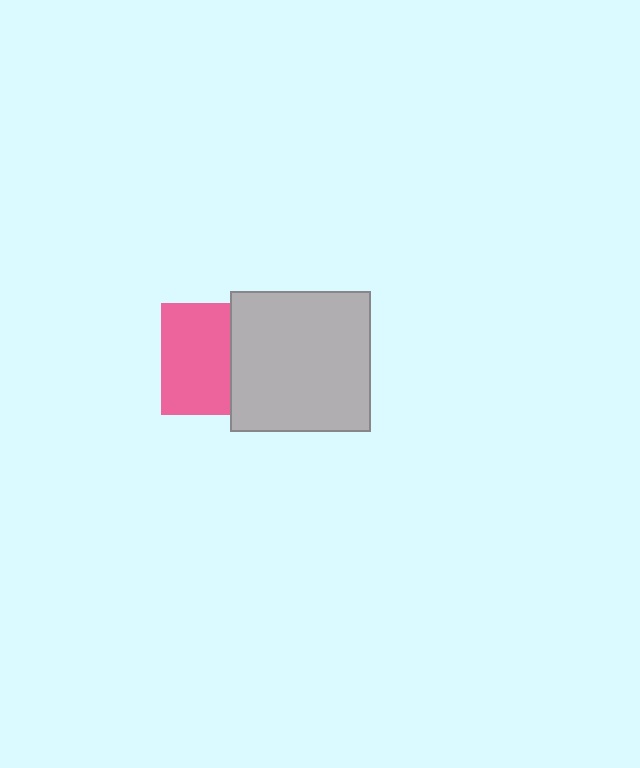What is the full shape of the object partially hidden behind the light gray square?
The partially hidden object is a pink square.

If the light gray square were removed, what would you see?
You would see the complete pink square.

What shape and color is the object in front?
The object in front is a light gray square.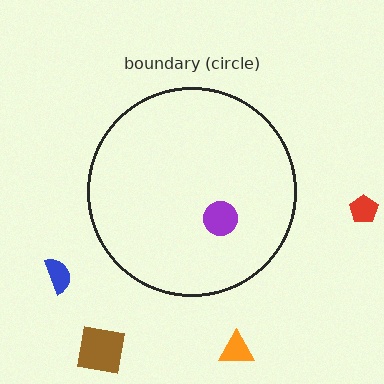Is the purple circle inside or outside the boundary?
Inside.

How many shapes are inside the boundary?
1 inside, 4 outside.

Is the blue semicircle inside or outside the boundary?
Outside.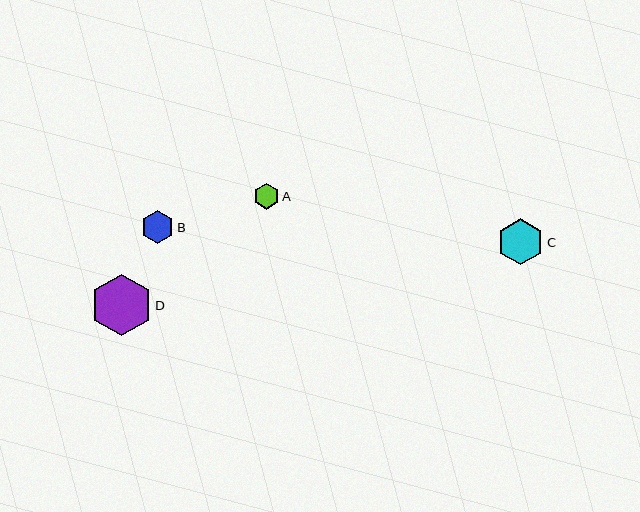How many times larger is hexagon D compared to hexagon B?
Hexagon D is approximately 1.9 times the size of hexagon B.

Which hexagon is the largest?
Hexagon D is the largest with a size of approximately 61 pixels.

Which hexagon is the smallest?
Hexagon A is the smallest with a size of approximately 26 pixels.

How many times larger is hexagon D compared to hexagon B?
Hexagon D is approximately 1.9 times the size of hexagon B.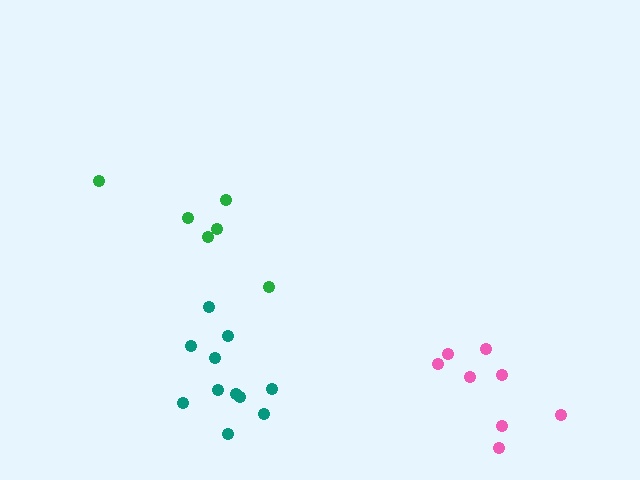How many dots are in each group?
Group 1: 11 dots, Group 2: 8 dots, Group 3: 6 dots (25 total).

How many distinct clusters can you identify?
There are 3 distinct clusters.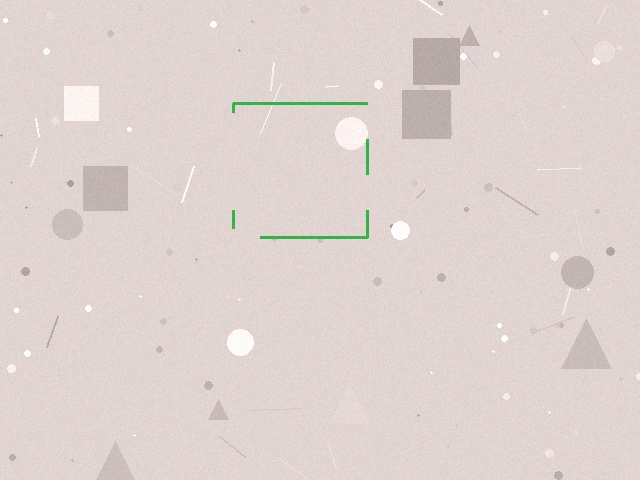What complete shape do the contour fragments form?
The contour fragments form a square.